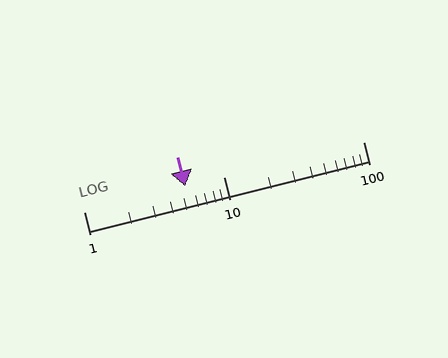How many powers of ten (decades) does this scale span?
The scale spans 2 decades, from 1 to 100.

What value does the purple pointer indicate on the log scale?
The pointer indicates approximately 5.3.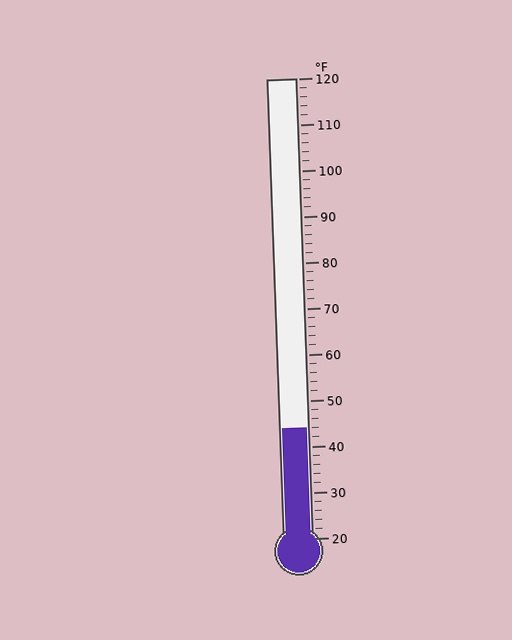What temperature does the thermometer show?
The thermometer shows approximately 44°F.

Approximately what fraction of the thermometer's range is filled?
The thermometer is filled to approximately 25% of its range.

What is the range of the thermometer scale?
The thermometer scale ranges from 20°F to 120°F.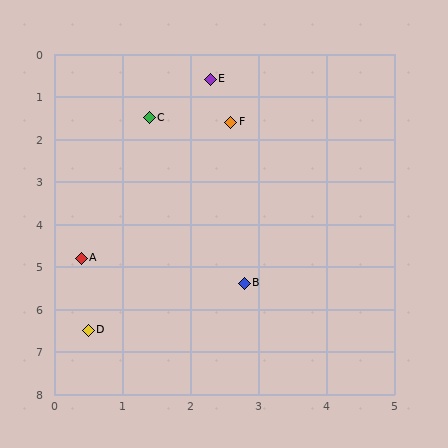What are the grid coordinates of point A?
Point A is at approximately (0.4, 4.8).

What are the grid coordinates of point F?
Point F is at approximately (2.6, 1.6).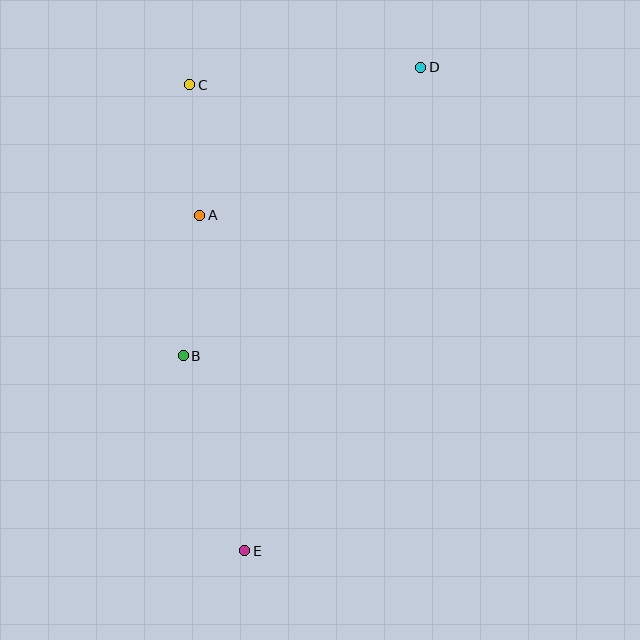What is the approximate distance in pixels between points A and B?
The distance between A and B is approximately 141 pixels.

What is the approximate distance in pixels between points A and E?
The distance between A and E is approximately 339 pixels.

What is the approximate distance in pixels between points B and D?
The distance between B and D is approximately 374 pixels.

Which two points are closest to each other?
Points A and C are closest to each other.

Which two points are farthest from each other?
Points D and E are farthest from each other.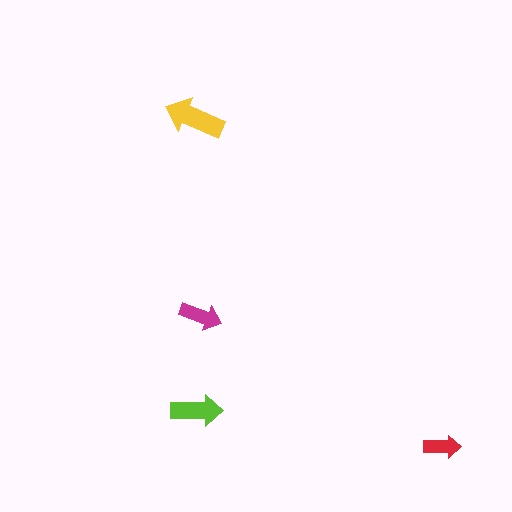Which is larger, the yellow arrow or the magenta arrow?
The yellow one.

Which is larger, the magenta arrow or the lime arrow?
The lime one.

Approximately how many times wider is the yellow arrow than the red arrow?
About 1.5 times wider.